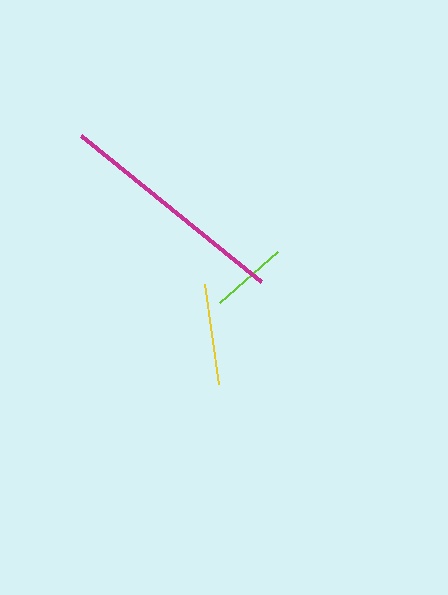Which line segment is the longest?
The magenta line is the longest at approximately 231 pixels.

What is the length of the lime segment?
The lime segment is approximately 77 pixels long.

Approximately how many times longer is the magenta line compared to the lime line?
The magenta line is approximately 3.0 times the length of the lime line.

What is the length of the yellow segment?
The yellow segment is approximately 102 pixels long.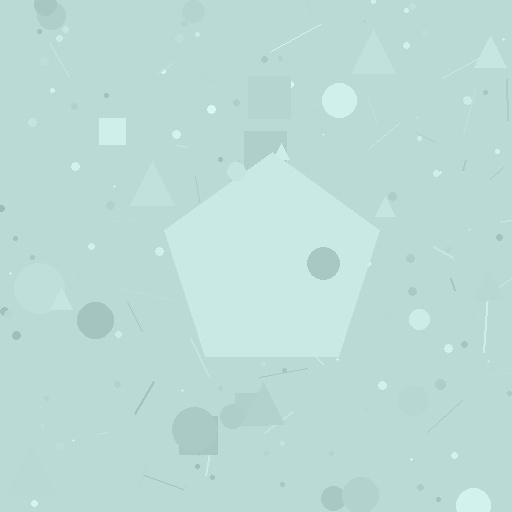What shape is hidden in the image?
A pentagon is hidden in the image.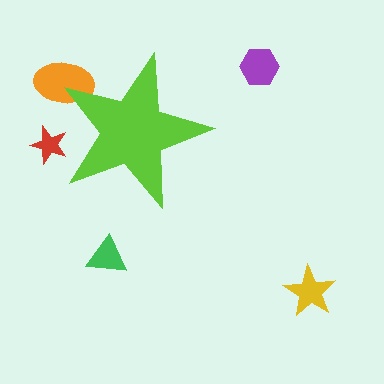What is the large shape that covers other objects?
A lime star.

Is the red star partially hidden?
Yes, the red star is partially hidden behind the lime star.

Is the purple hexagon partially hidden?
No, the purple hexagon is fully visible.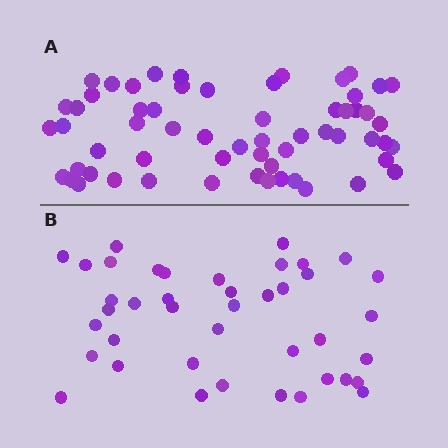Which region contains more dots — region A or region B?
Region A (the top region) has more dots.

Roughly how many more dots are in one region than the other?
Region A has approximately 20 more dots than region B.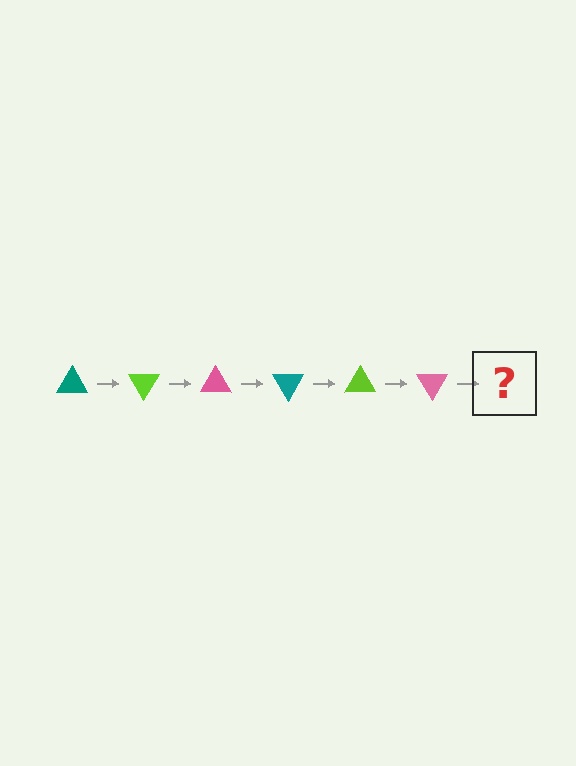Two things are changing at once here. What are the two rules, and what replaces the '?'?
The two rules are that it rotates 60 degrees each step and the color cycles through teal, lime, and pink. The '?' should be a teal triangle, rotated 360 degrees from the start.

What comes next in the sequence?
The next element should be a teal triangle, rotated 360 degrees from the start.